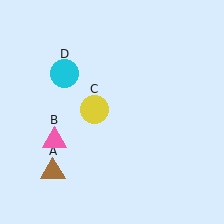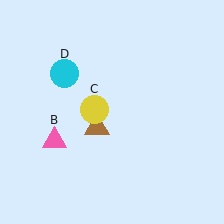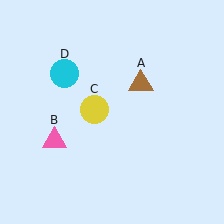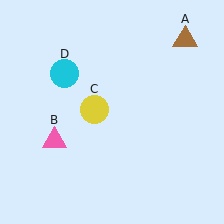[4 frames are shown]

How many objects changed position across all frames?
1 object changed position: brown triangle (object A).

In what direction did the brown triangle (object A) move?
The brown triangle (object A) moved up and to the right.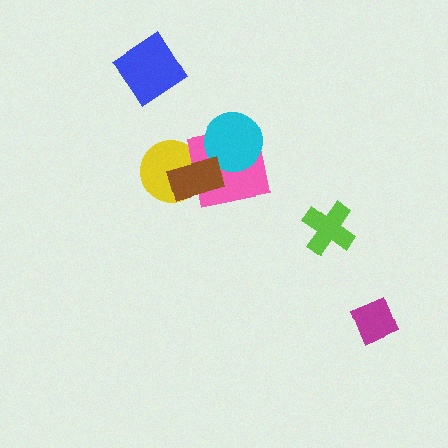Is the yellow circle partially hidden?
Yes, it is partially covered by another shape.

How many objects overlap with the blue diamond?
0 objects overlap with the blue diamond.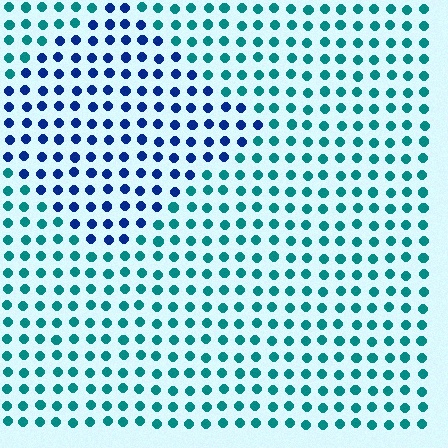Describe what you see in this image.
The image is filled with small teal elements in a uniform arrangement. A diamond-shaped region is visible where the elements are tinted to a slightly different hue, forming a subtle color boundary.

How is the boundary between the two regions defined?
The boundary is defined purely by a slight shift in hue (about 48 degrees). Spacing, size, and orientation are identical on both sides.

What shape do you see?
I see a diamond.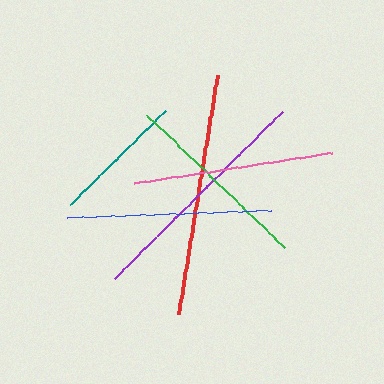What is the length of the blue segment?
The blue segment is approximately 204 pixels long.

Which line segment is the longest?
The red line is the longest at approximately 242 pixels.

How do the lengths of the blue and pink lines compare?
The blue and pink lines are approximately the same length.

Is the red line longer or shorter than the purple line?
The red line is longer than the purple line.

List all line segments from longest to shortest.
From longest to shortest: red, purple, blue, pink, green, teal.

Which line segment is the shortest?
The teal line is the shortest at approximately 134 pixels.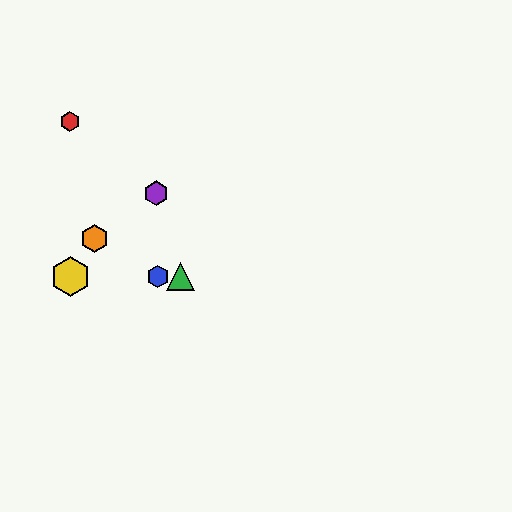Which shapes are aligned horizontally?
The blue hexagon, the green triangle, the yellow hexagon are aligned horizontally.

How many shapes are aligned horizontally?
3 shapes (the blue hexagon, the green triangle, the yellow hexagon) are aligned horizontally.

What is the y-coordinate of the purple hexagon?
The purple hexagon is at y≈193.